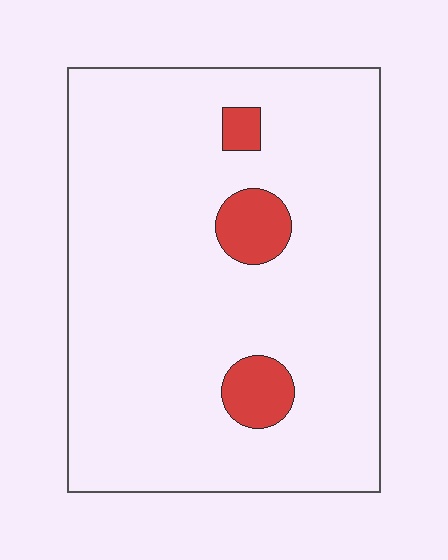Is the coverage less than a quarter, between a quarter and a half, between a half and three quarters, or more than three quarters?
Less than a quarter.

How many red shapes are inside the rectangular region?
3.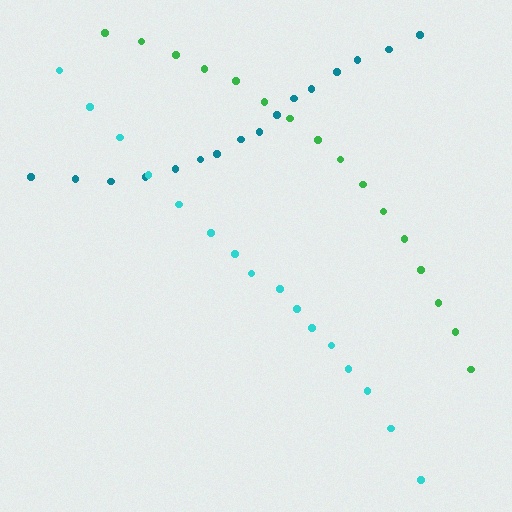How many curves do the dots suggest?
There are 3 distinct paths.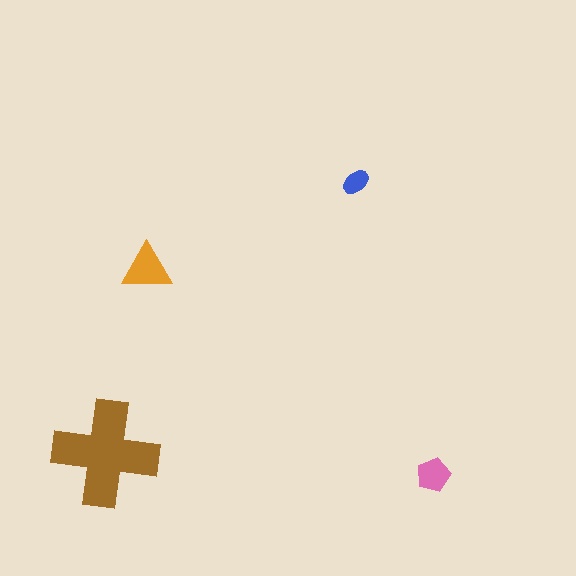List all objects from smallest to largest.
The blue ellipse, the pink pentagon, the orange triangle, the brown cross.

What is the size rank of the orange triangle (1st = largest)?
2nd.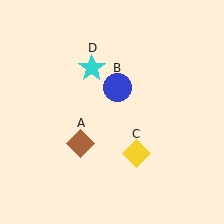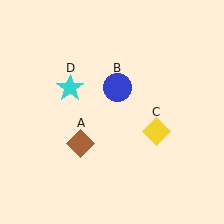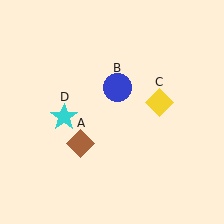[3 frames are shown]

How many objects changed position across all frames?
2 objects changed position: yellow diamond (object C), cyan star (object D).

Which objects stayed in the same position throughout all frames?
Brown diamond (object A) and blue circle (object B) remained stationary.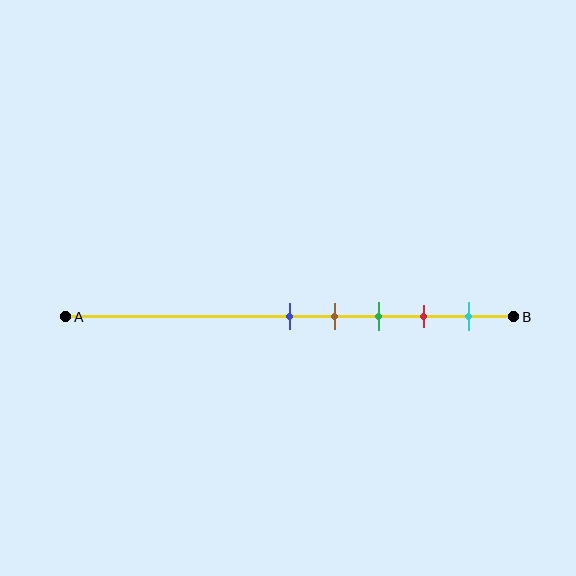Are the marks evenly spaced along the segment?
Yes, the marks are approximately evenly spaced.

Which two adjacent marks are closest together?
The blue and brown marks are the closest adjacent pair.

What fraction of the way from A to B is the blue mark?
The blue mark is approximately 50% (0.5) of the way from A to B.